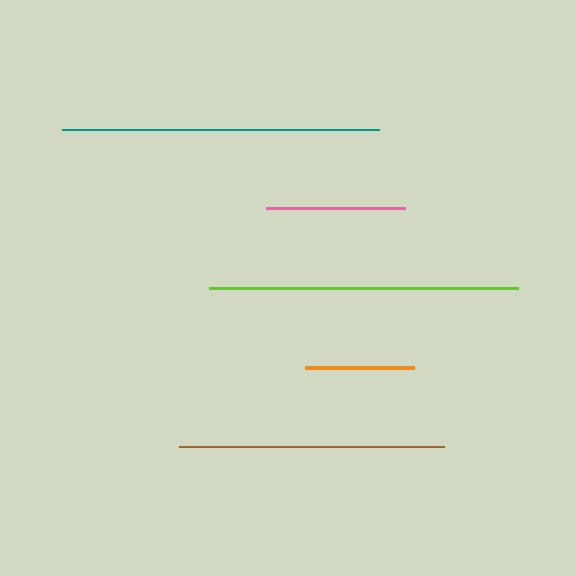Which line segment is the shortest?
The orange line is the shortest at approximately 109 pixels.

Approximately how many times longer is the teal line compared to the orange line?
The teal line is approximately 2.9 times the length of the orange line.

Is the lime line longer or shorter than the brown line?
The lime line is longer than the brown line.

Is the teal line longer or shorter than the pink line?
The teal line is longer than the pink line.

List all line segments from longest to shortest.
From longest to shortest: teal, lime, brown, pink, orange.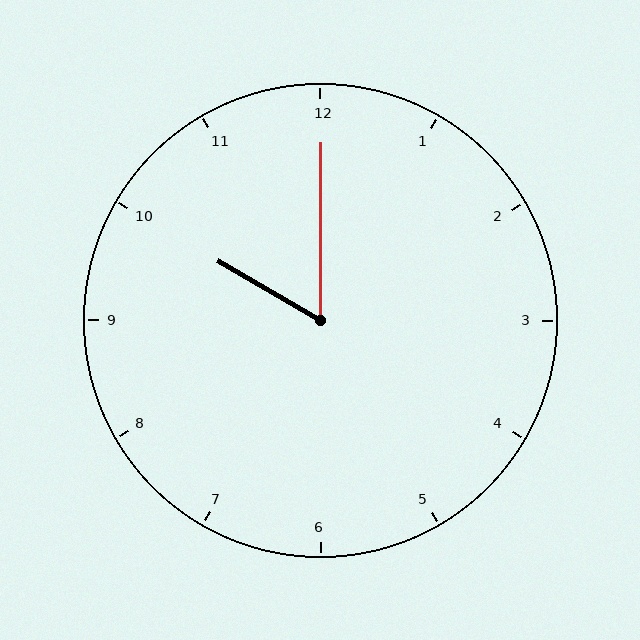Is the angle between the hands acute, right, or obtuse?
It is acute.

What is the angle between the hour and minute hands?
Approximately 60 degrees.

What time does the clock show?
10:00.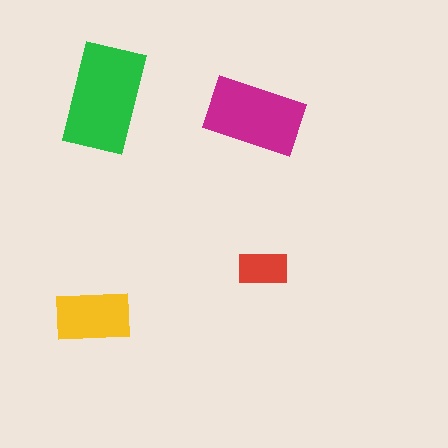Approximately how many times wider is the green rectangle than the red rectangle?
About 2 times wider.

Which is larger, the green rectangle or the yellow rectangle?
The green one.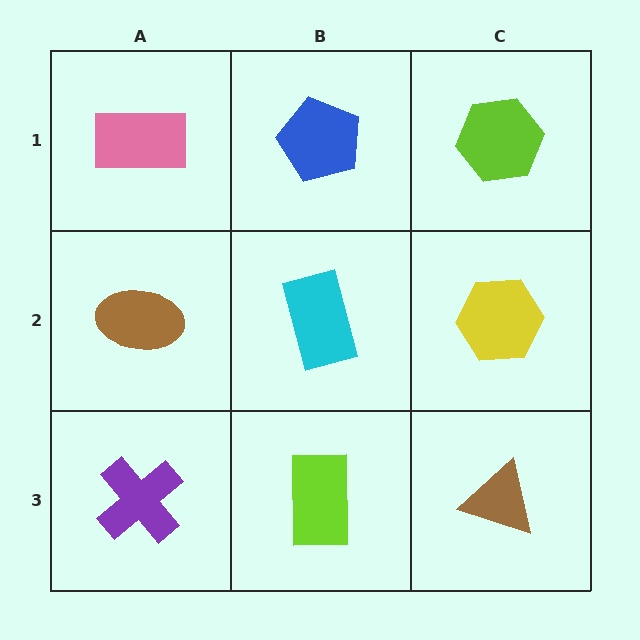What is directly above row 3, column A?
A brown ellipse.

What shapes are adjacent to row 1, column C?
A yellow hexagon (row 2, column C), a blue pentagon (row 1, column B).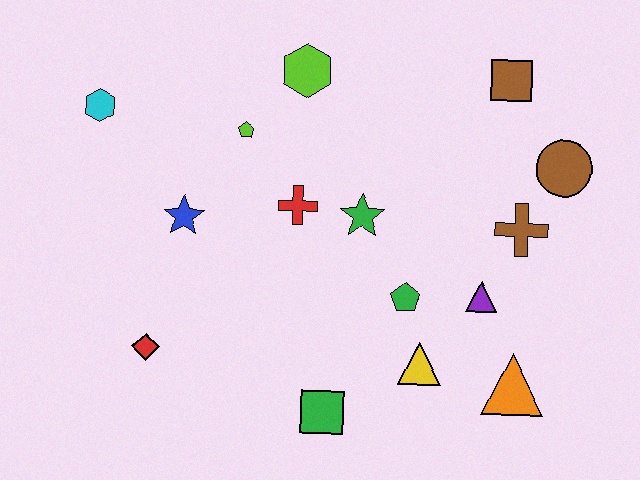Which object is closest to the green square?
The yellow triangle is closest to the green square.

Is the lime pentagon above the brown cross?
Yes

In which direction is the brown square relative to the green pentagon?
The brown square is above the green pentagon.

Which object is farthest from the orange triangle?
The cyan hexagon is farthest from the orange triangle.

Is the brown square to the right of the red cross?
Yes